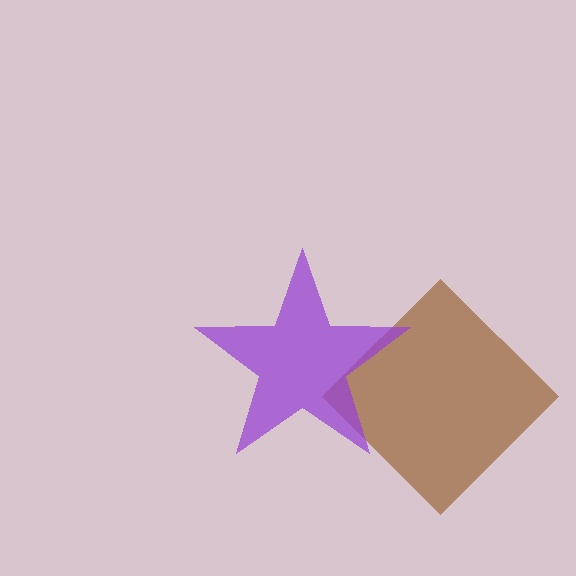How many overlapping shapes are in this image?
There are 2 overlapping shapes in the image.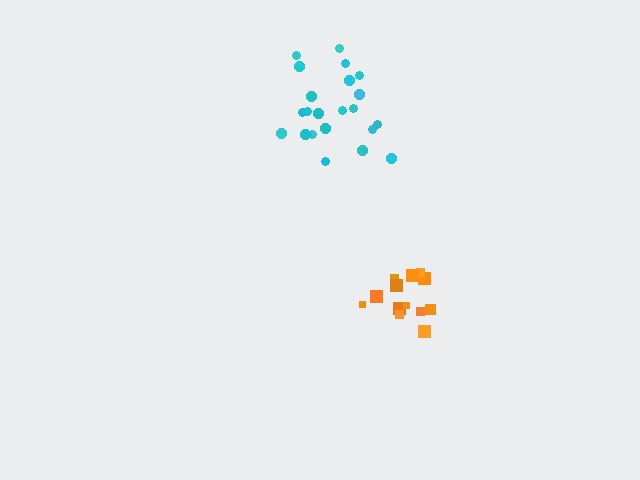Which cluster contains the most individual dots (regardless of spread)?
Cyan (22).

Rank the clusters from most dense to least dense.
cyan, orange.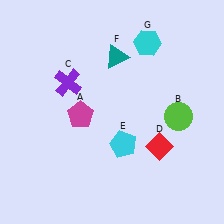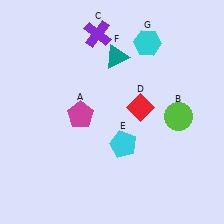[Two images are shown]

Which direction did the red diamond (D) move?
The red diamond (D) moved up.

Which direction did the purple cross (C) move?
The purple cross (C) moved up.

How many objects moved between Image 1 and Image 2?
2 objects moved between the two images.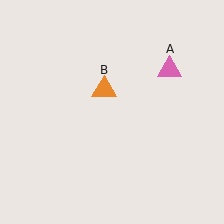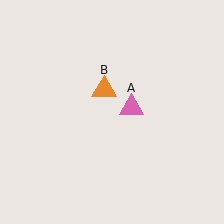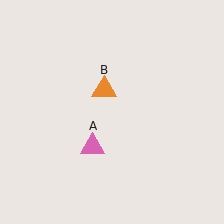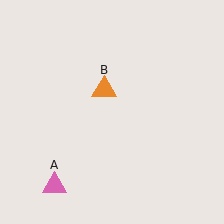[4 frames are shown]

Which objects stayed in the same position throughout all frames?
Orange triangle (object B) remained stationary.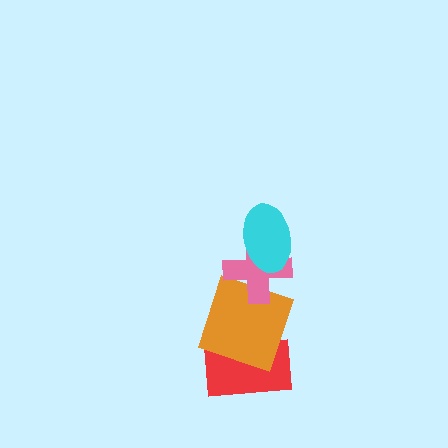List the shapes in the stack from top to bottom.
From top to bottom: the cyan ellipse, the pink cross, the orange square, the red rectangle.